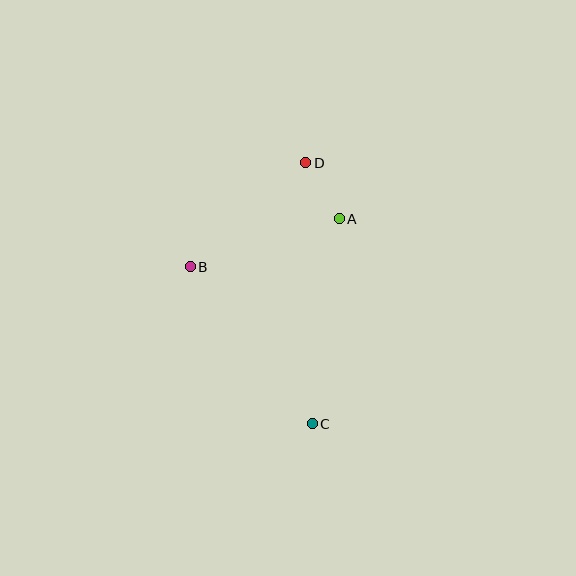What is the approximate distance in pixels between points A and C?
The distance between A and C is approximately 207 pixels.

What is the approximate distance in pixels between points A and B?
The distance between A and B is approximately 156 pixels.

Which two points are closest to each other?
Points A and D are closest to each other.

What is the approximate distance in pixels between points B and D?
The distance between B and D is approximately 155 pixels.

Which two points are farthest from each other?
Points C and D are farthest from each other.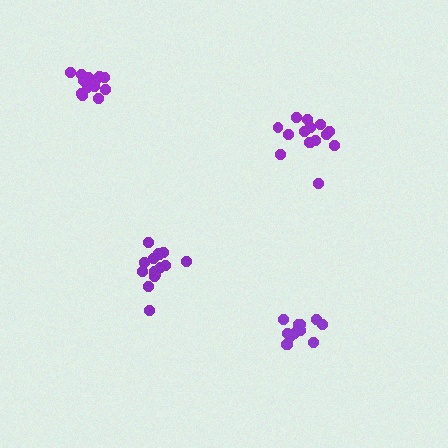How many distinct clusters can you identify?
There are 4 distinct clusters.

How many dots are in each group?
Group 1: 13 dots, Group 2: 15 dots, Group 3: 13 dots, Group 4: 15 dots (56 total).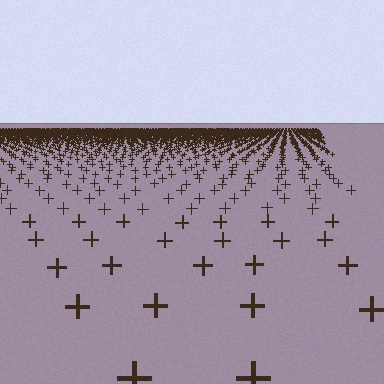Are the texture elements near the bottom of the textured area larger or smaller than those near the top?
Larger. Near the bottom, elements are closer to the viewer and appear at a bigger on-screen size.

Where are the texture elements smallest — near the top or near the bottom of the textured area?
Near the top.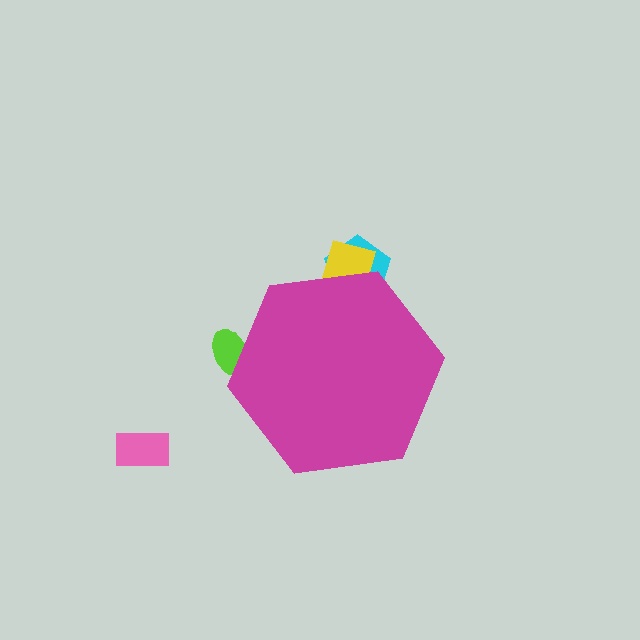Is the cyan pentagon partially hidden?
Yes, the cyan pentagon is partially hidden behind the magenta hexagon.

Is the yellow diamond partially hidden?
Yes, the yellow diamond is partially hidden behind the magenta hexagon.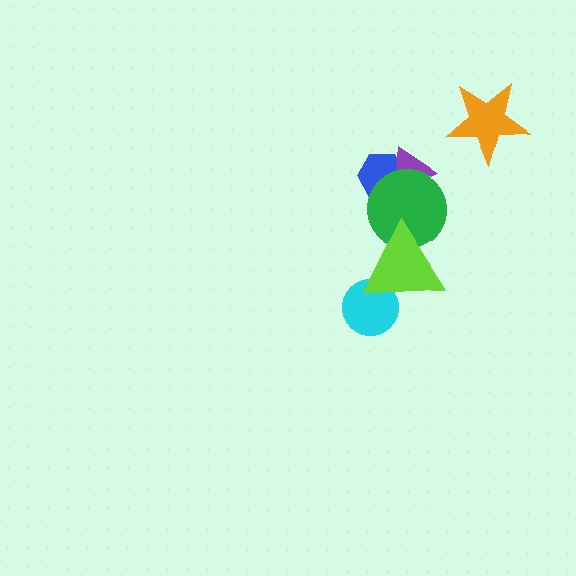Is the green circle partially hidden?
Yes, it is partially covered by another shape.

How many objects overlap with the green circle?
3 objects overlap with the green circle.